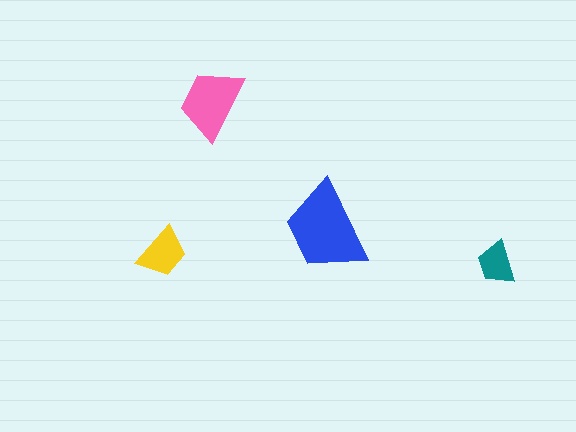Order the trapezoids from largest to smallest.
the blue one, the pink one, the yellow one, the teal one.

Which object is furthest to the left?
The yellow trapezoid is leftmost.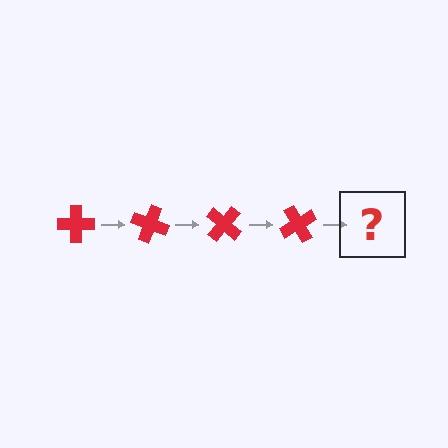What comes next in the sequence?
The next element should be a red cross rotated 80 degrees.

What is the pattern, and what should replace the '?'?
The pattern is that the cross rotates 20 degrees each step. The '?' should be a red cross rotated 80 degrees.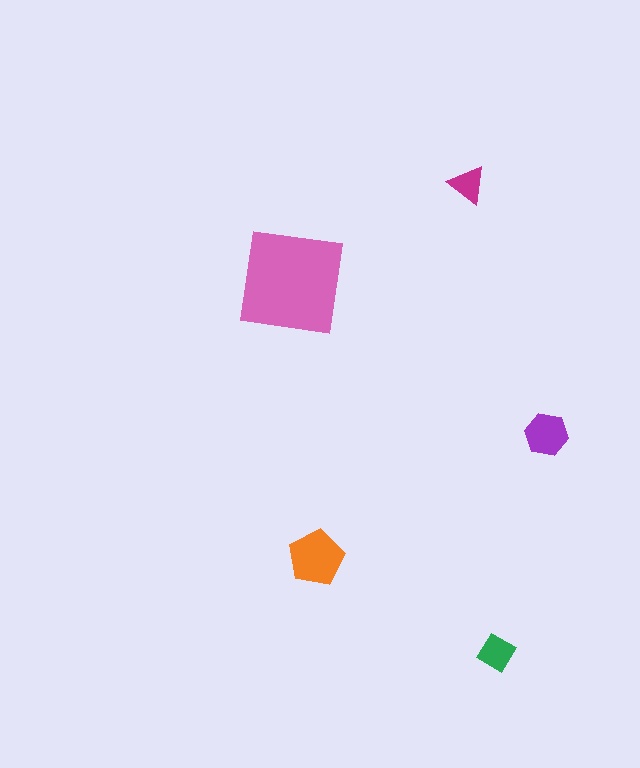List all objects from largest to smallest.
The pink square, the orange pentagon, the purple hexagon, the green diamond, the magenta triangle.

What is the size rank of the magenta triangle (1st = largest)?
5th.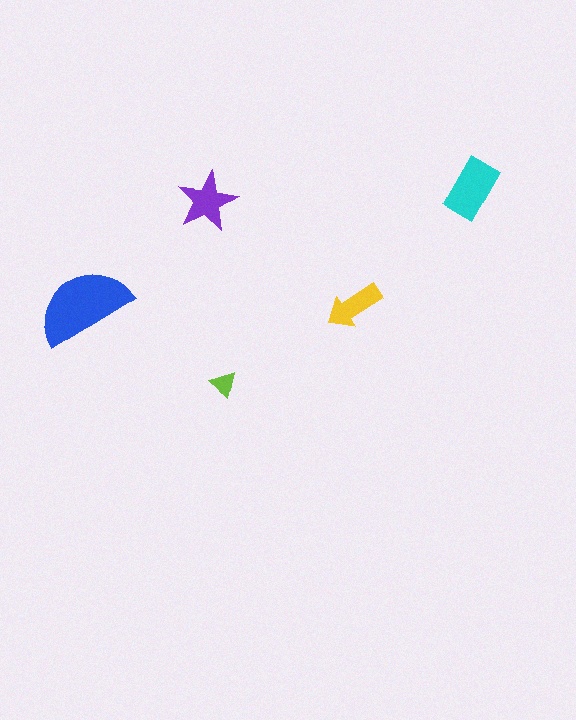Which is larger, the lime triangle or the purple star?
The purple star.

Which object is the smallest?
The lime triangle.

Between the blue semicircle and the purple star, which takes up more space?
The blue semicircle.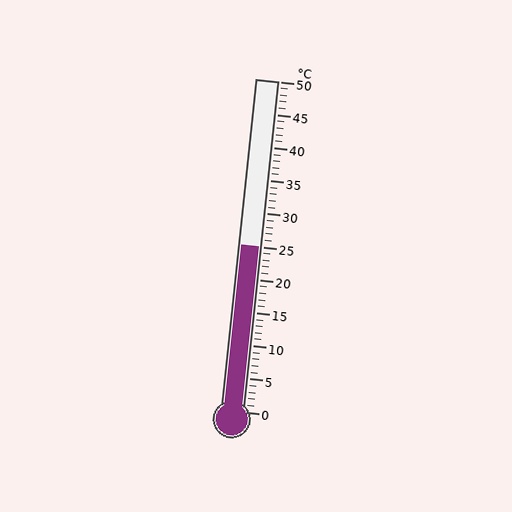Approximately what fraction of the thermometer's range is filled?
The thermometer is filled to approximately 50% of its range.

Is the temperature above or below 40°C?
The temperature is below 40°C.